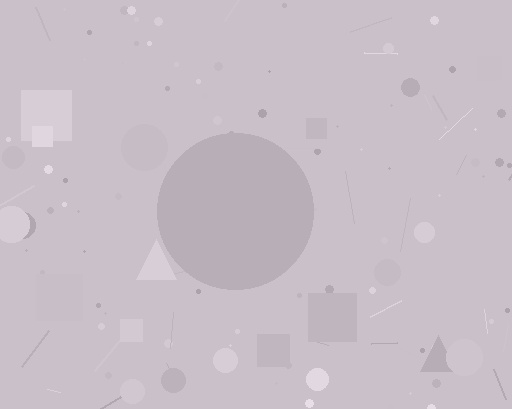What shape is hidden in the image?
A circle is hidden in the image.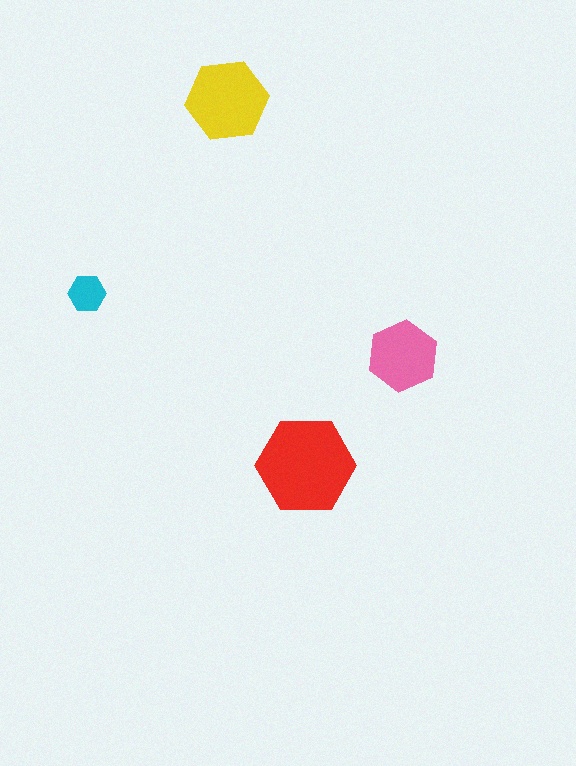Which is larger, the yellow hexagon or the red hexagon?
The red one.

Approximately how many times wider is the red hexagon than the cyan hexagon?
About 2.5 times wider.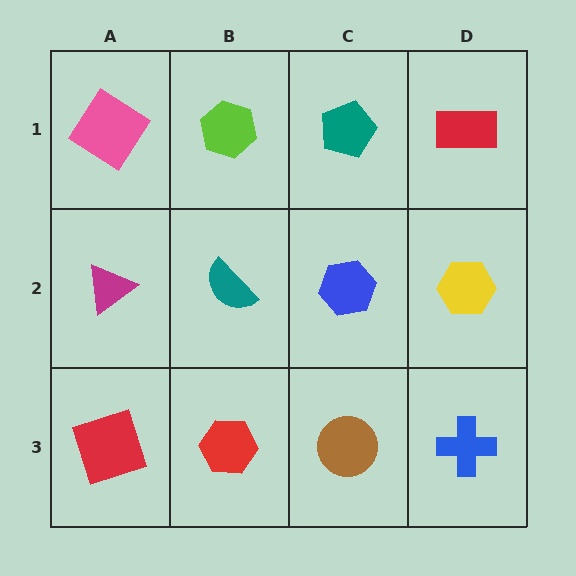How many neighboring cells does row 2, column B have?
4.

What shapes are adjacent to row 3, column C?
A blue hexagon (row 2, column C), a red hexagon (row 3, column B), a blue cross (row 3, column D).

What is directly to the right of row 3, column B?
A brown circle.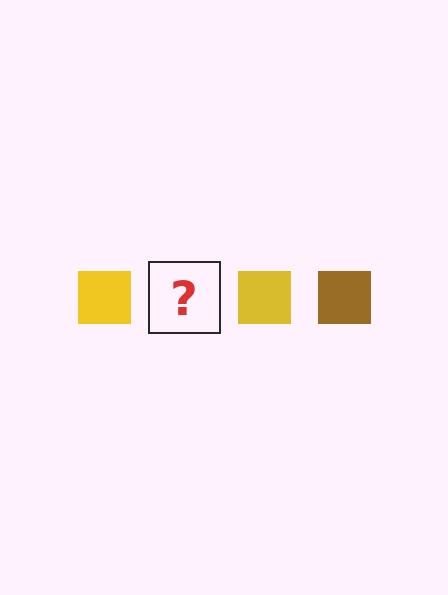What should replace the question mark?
The question mark should be replaced with a brown square.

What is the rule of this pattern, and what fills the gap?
The rule is that the pattern cycles through yellow, brown squares. The gap should be filled with a brown square.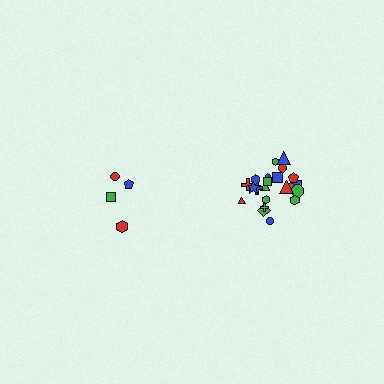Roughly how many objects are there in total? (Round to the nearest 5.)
Roughly 25 objects in total.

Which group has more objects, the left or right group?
The right group.